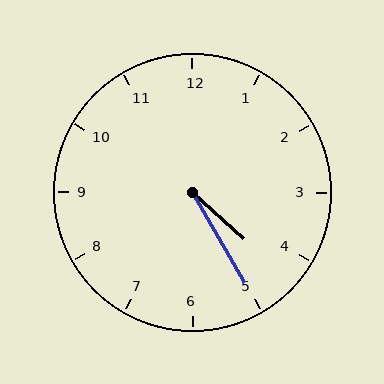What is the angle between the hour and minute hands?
Approximately 18 degrees.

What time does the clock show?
4:25.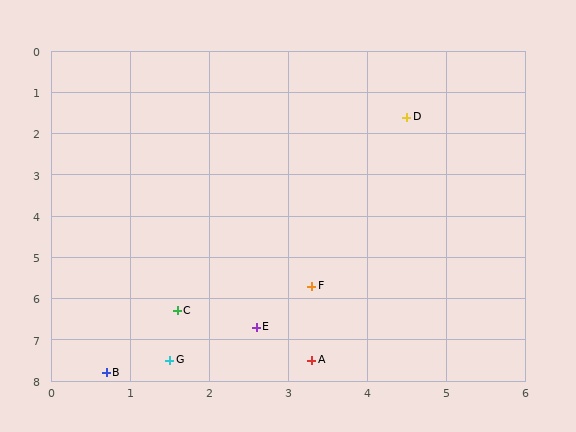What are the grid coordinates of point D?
Point D is at approximately (4.5, 1.6).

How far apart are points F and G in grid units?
Points F and G are about 2.5 grid units apart.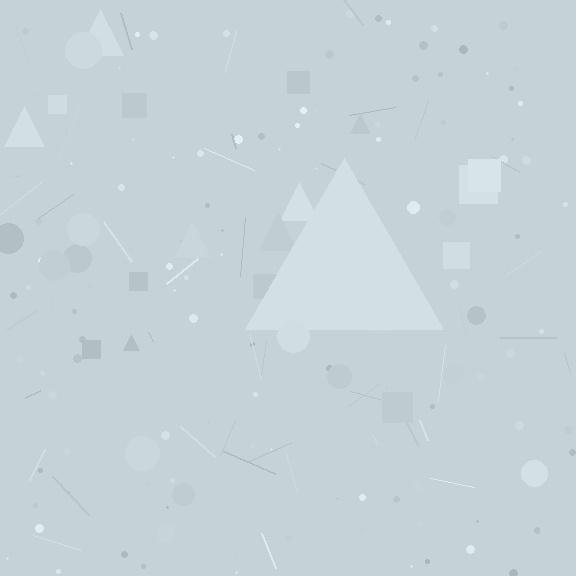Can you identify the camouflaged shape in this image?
The camouflaged shape is a triangle.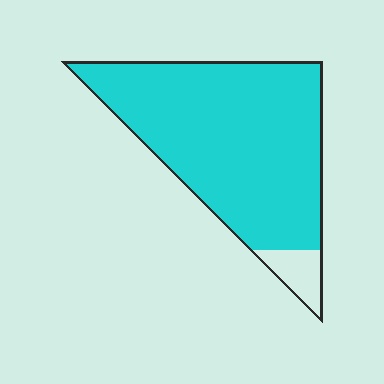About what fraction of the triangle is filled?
About nine tenths (9/10).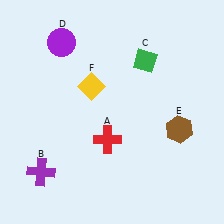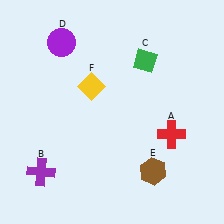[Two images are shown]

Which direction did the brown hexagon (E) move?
The brown hexagon (E) moved down.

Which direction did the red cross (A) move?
The red cross (A) moved right.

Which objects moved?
The objects that moved are: the red cross (A), the brown hexagon (E).